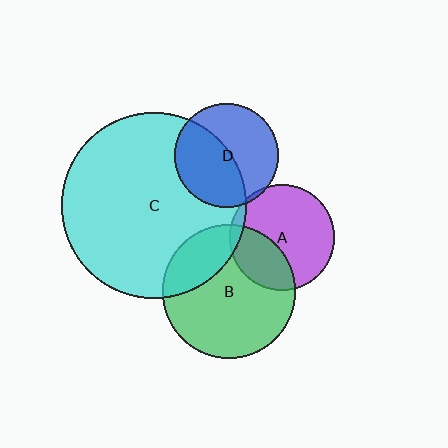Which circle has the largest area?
Circle C (cyan).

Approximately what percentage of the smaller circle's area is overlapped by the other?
Approximately 25%.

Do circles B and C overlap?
Yes.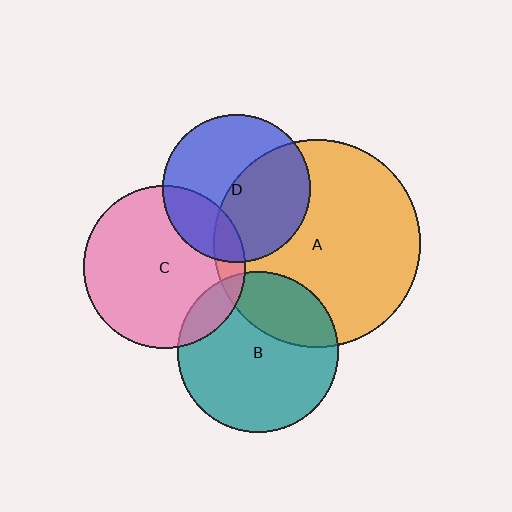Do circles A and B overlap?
Yes.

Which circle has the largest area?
Circle A (orange).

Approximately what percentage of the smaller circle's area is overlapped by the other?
Approximately 30%.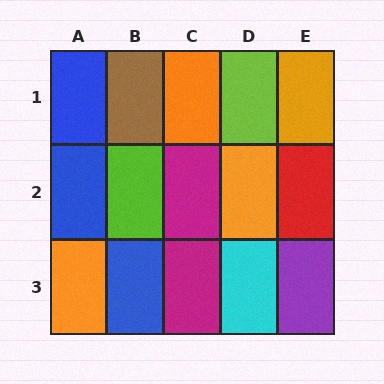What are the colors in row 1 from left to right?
Blue, brown, orange, lime, orange.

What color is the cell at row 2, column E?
Red.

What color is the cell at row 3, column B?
Blue.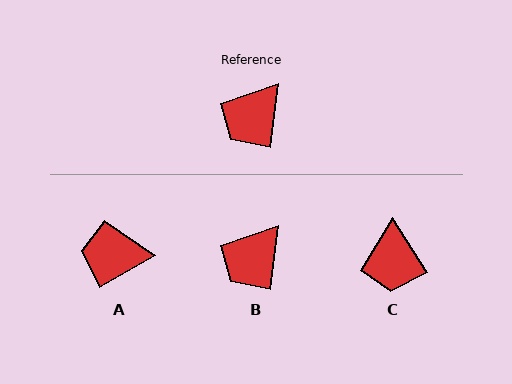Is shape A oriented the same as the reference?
No, it is off by about 53 degrees.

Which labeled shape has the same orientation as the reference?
B.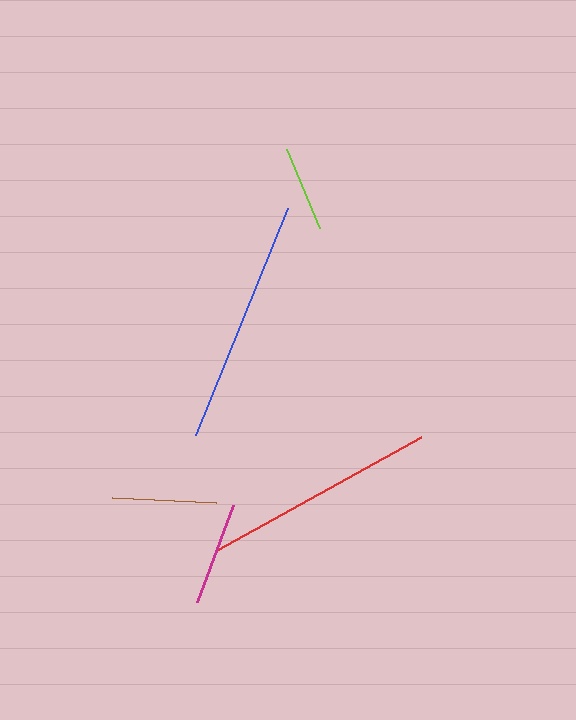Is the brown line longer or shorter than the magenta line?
The brown line is longer than the magenta line.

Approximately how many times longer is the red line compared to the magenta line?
The red line is approximately 2.3 times the length of the magenta line.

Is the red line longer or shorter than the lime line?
The red line is longer than the lime line.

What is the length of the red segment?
The red segment is approximately 233 pixels long.